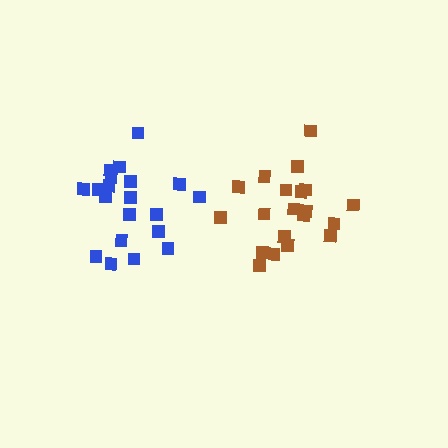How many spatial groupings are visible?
There are 2 spatial groupings.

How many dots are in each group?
Group 1: 20 dots, Group 2: 20 dots (40 total).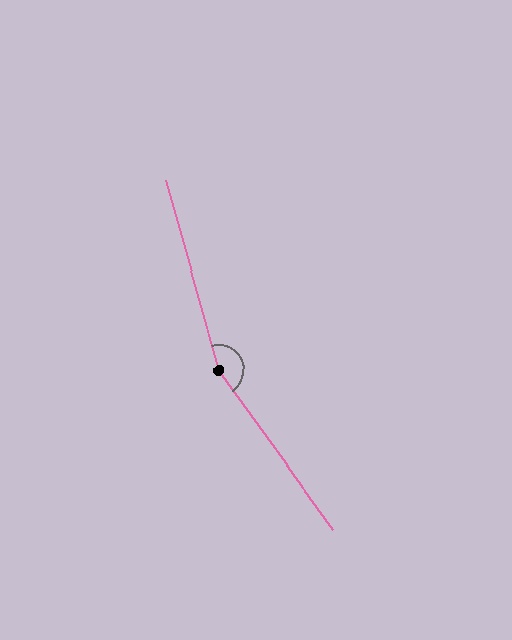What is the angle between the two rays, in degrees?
Approximately 160 degrees.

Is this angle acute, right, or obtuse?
It is obtuse.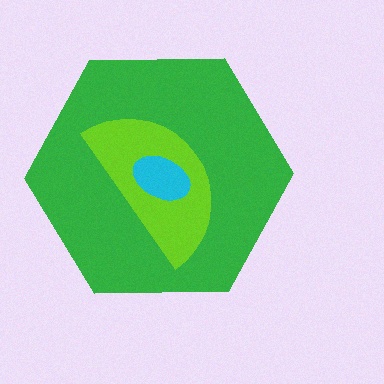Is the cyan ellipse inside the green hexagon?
Yes.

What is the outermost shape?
The green hexagon.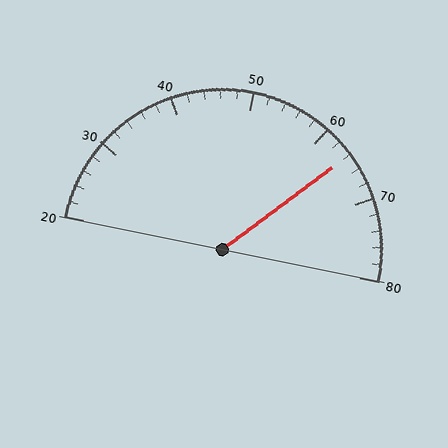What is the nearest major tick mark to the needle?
The nearest major tick mark is 60.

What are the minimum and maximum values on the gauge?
The gauge ranges from 20 to 80.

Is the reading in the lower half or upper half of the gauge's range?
The reading is in the upper half of the range (20 to 80).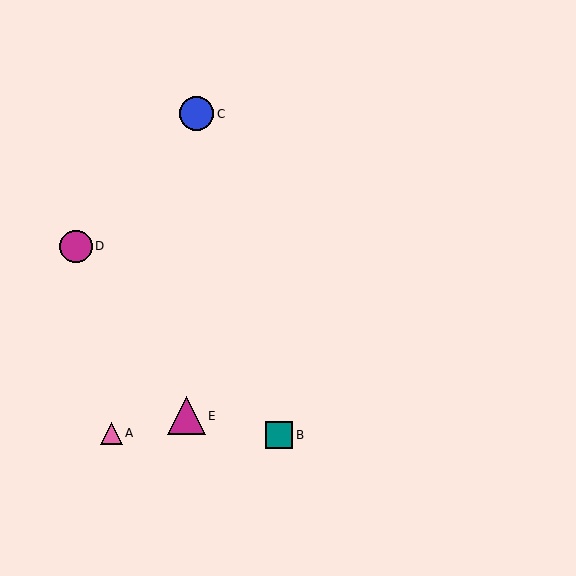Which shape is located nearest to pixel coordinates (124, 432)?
The pink triangle (labeled A) at (111, 433) is nearest to that location.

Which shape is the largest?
The magenta triangle (labeled E) is the largest.